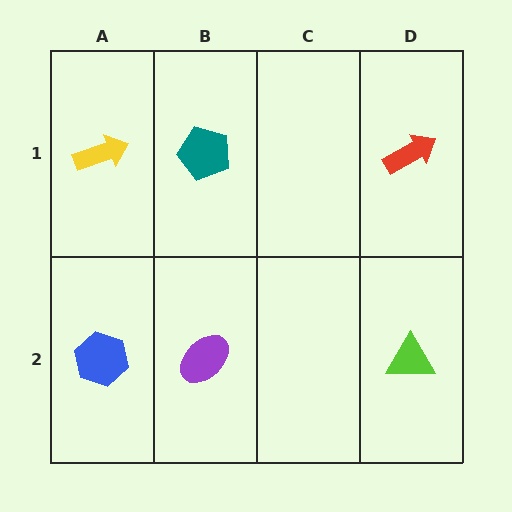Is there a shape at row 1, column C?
No, that cell is empty.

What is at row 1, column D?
A red arrow.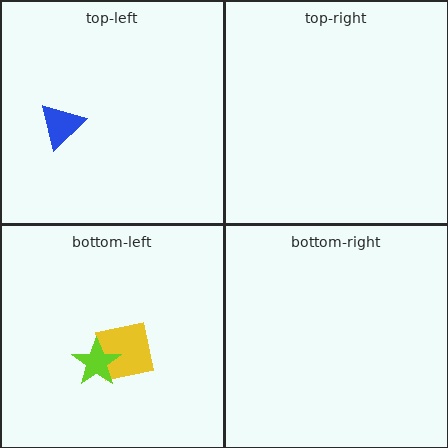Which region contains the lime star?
The bottom-left region.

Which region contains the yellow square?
The bottom-left region.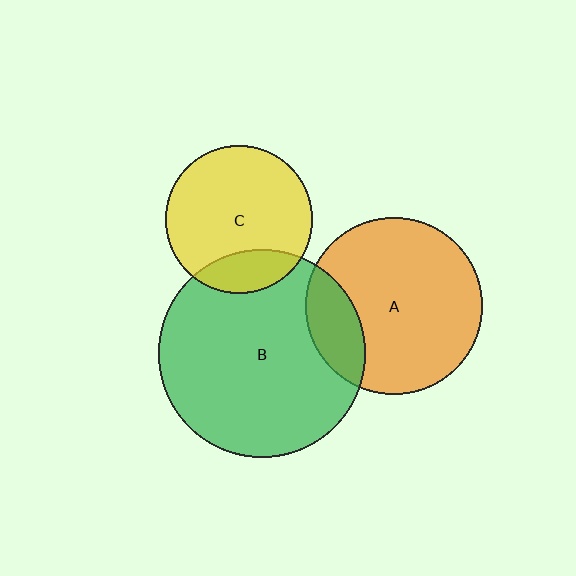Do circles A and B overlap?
Yes.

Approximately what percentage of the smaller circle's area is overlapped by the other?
Approximately 20%.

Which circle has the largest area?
Circle B (green).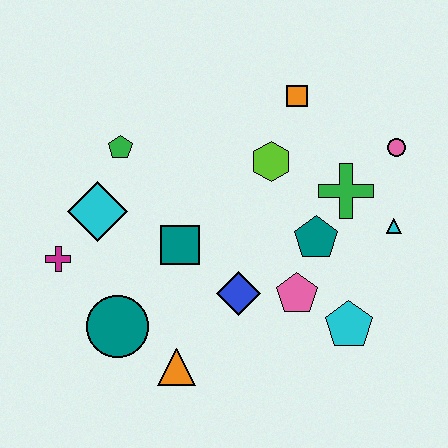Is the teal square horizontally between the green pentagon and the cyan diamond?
No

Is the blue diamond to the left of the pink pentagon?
Yes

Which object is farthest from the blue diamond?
The pink circle is farthest from the blue diamond.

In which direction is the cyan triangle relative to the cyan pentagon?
The cyan triangle is above the cyan pentagon.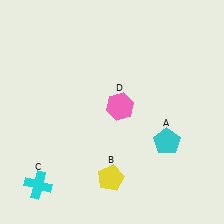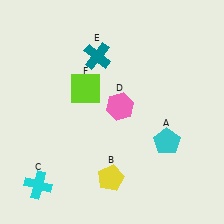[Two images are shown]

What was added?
A teal cross (E), a lime square (F) were added in Image 2.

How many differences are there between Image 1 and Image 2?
There are 2 differences between the two images.